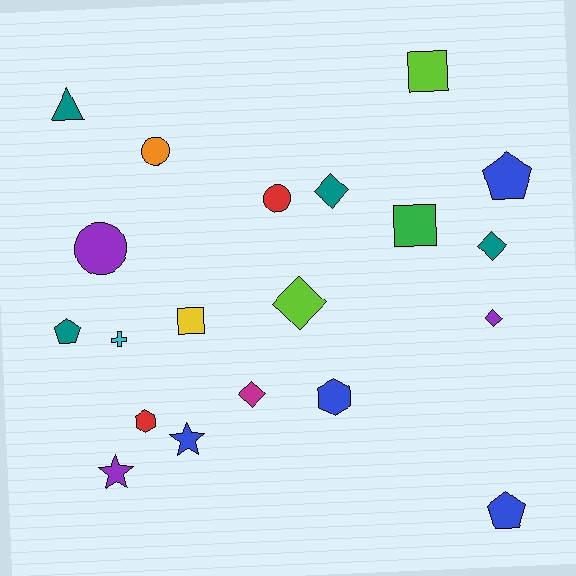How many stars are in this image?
There are 2 stars.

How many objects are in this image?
There are 20 objects.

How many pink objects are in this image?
There are no pink objects.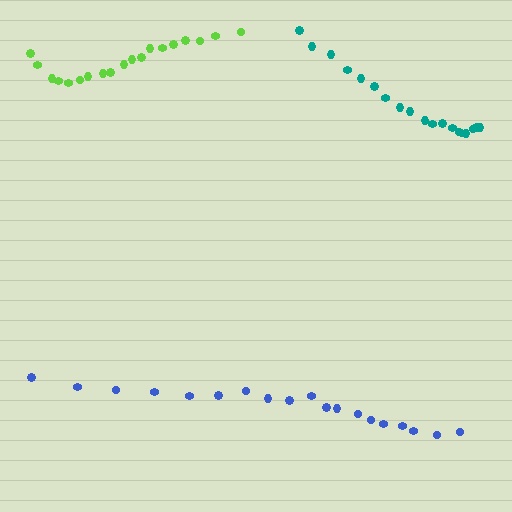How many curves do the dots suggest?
There are 3 distinct paths.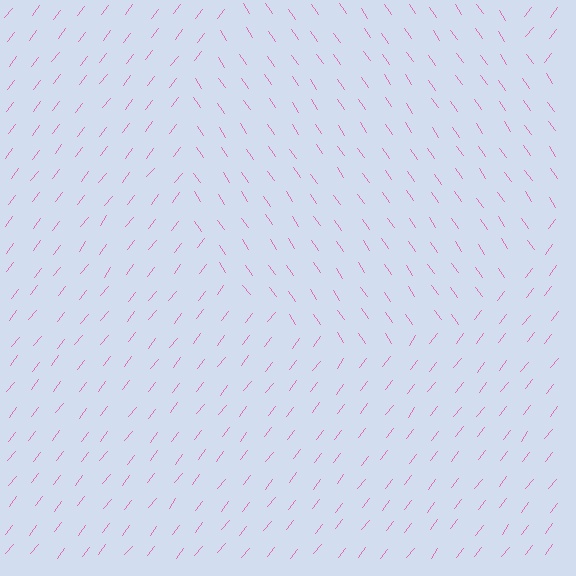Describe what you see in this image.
The image is filled with small pink line segments. A circle region in the image has lines oriented differently from the surrounding lines, creating a visible texture boundary.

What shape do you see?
I see a circle.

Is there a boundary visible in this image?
Yes, there is a texture boundary formed by a change in line orientation.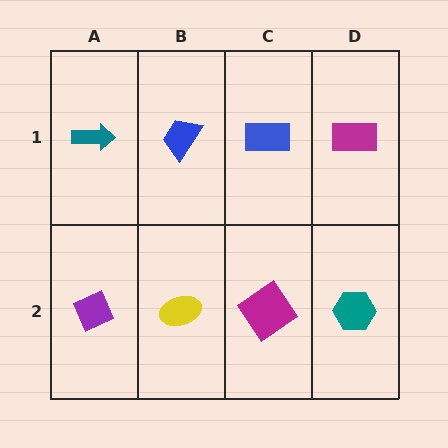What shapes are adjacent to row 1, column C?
A magenta diamond (row 2, column C), a blue trapezoid (row 1, column B), a magenta rectangle (row 1, column D).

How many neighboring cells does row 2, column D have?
2.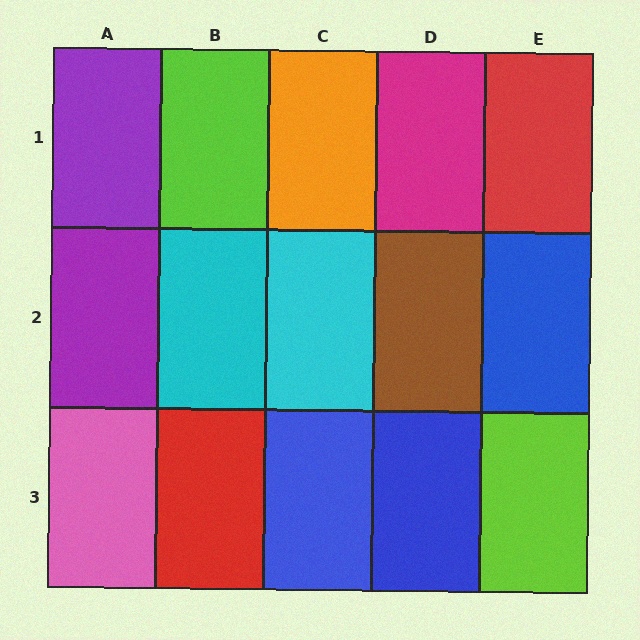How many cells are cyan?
2 cells are cyan.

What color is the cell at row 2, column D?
Brown.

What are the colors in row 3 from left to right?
Pink, red, blue, blue, lime.